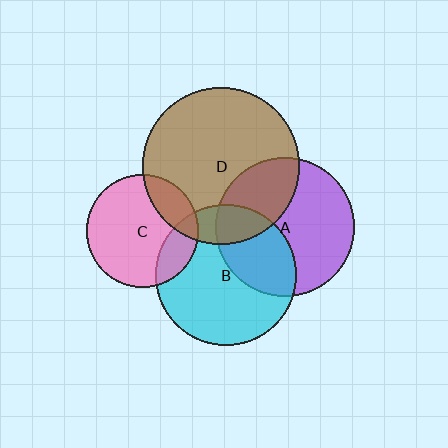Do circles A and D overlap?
Yes.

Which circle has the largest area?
Circle D (brown).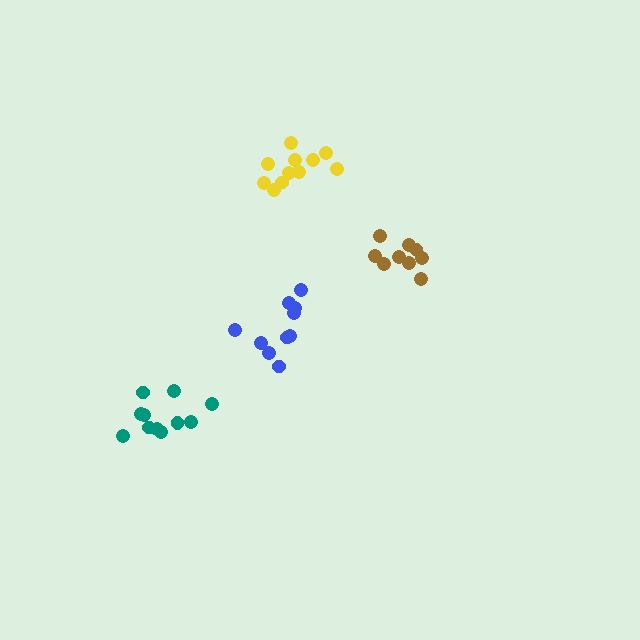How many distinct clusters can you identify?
There are 4 distinct clusters.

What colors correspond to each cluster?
The clusters are colored: brown, teal, blue, yellow.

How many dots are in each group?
Group 1: 9 dots, Group 2: 11 dots, Group 3: 10 dots, Group 4: 11 dots (41 total).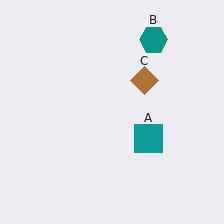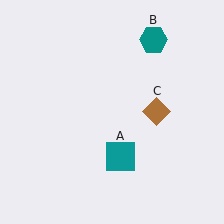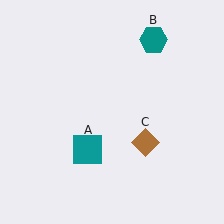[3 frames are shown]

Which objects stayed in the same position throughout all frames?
Teal hexagon (object B) remained stationary.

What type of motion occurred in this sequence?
The teal square (object A), brown diamond (object C) rotated clockwise around the center of the scene.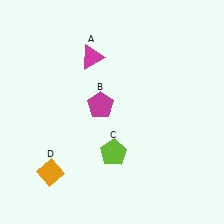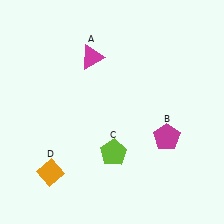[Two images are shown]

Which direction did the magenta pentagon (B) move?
The magenta pentagon (B) moved right.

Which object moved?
The magenta pentagon (B) moved right.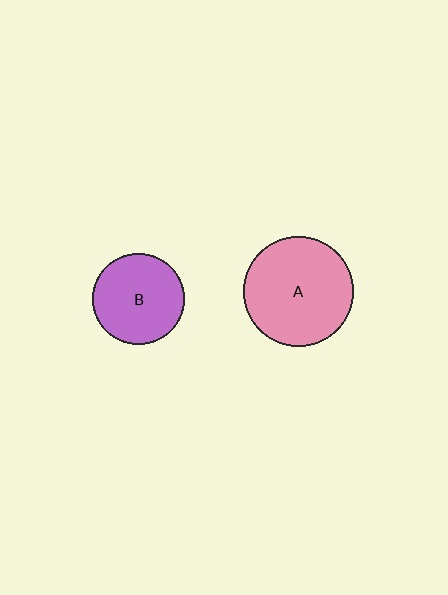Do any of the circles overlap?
No, none of the circles overlap.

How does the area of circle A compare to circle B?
Approximately 1.5 times.